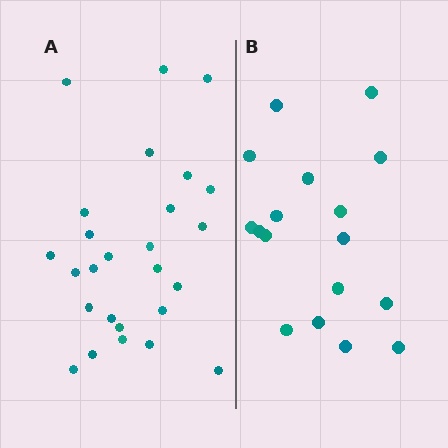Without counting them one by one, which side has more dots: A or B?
Region A (the left region) has more dots.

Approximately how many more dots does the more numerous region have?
Region A has roughly 8 or so more dots than region B.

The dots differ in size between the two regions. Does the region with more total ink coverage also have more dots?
No. Region B has more total ink coverage because its dots are larger, but region A actually contains more individual dots. Total area can be misleading — the number of items is what matters here.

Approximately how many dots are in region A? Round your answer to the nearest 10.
About 30 dots. (The exact count is 26, which rounds to 30.)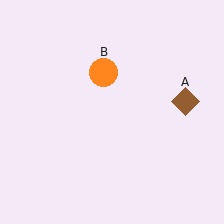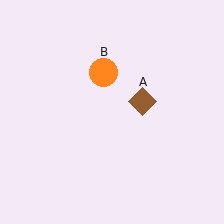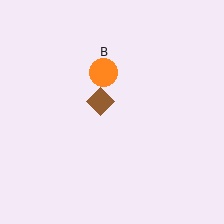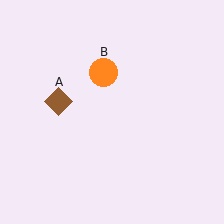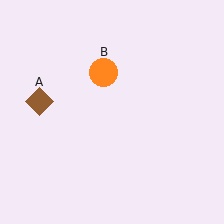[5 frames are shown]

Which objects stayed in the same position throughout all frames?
Orange circle (object B) remained stationary.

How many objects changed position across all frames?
1 object changed position: brown diamond (object A).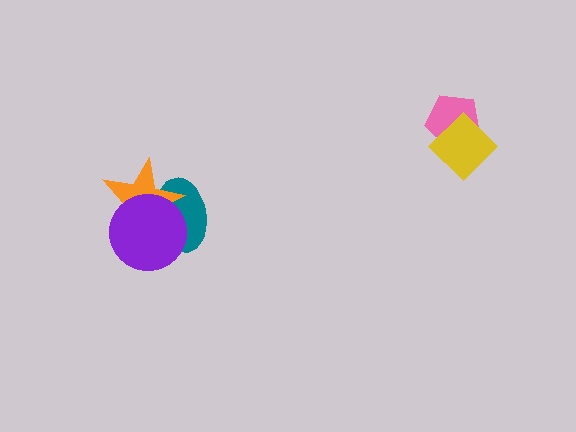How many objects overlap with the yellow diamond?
1 object overlaps with the yellow diamond.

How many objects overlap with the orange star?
2 objects overlap with the orange star.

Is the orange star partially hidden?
Yes, it is partially covered by another shape.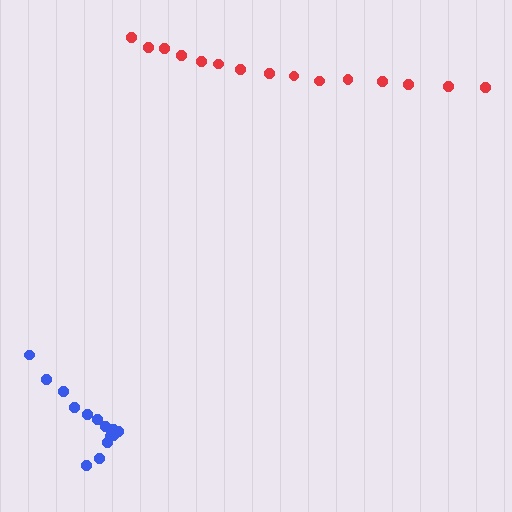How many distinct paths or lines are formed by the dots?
There are 2 distinct paths.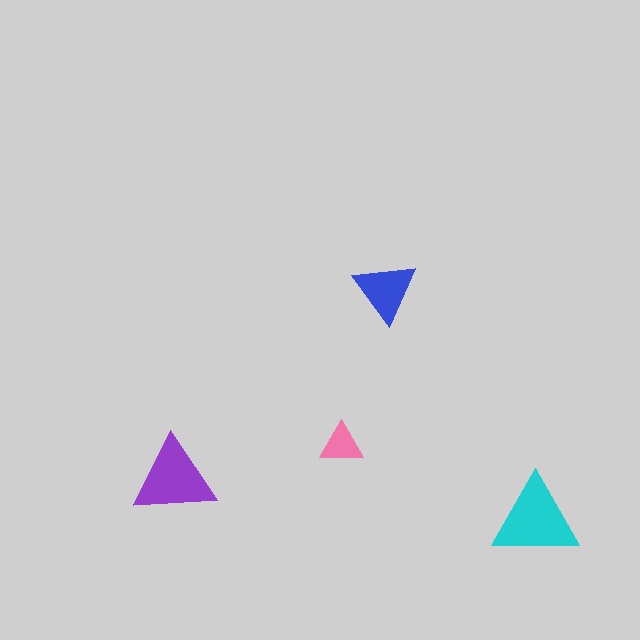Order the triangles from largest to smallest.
the cyan one, the purple one, the blue one, the pink one.